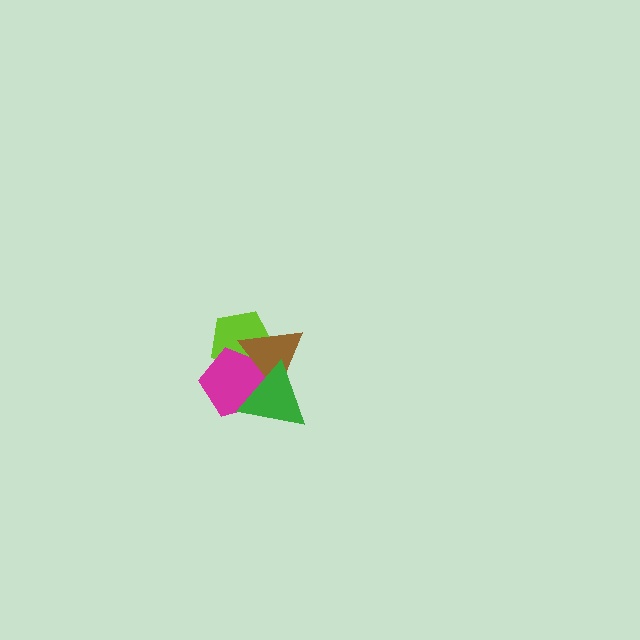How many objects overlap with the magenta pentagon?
3 objects overlap with the magenta pentagon.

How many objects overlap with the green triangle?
2 objects overlap with the green triangle.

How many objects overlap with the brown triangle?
3 objects overlap with the brown triangle.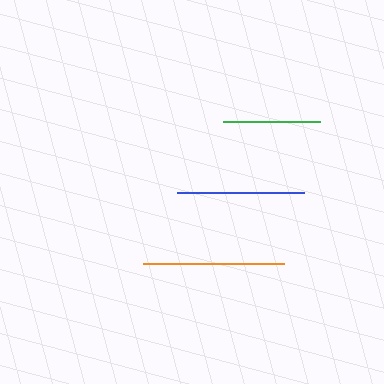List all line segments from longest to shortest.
From longest to shortest: orange, blue, green.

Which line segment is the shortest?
The green line is the shortest at approximately 96 pixels.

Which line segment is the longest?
The orange line is the longest at approximately 142 pixels.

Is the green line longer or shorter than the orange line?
The orange line is longer than the green line.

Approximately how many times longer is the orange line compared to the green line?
The orange line is approximately 1.5 times the length of the green line.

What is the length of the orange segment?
The orange segment is approximately 142 pixels long.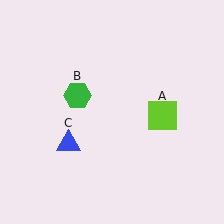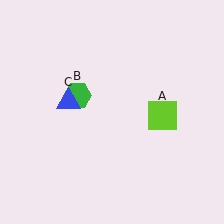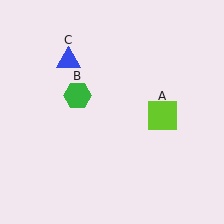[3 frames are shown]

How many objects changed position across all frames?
1 object changed position: blue triangle (object C).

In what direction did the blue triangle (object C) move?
The blue triangle (object C) moved up.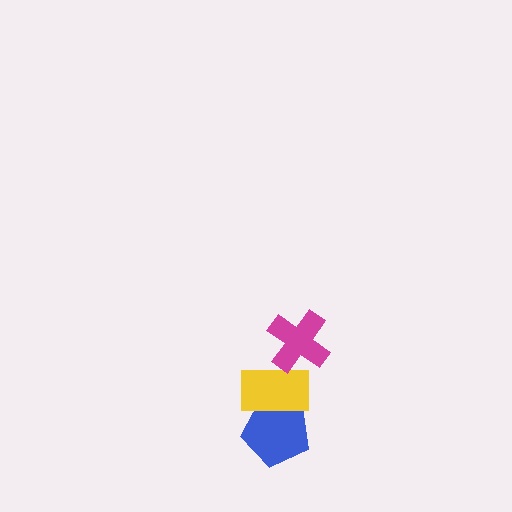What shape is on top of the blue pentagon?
The yellow rectangle is on top of the blue pentagon.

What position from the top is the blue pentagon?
The blue pentagon is 3rd from the top.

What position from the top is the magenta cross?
The magenta cross is 1st from the top.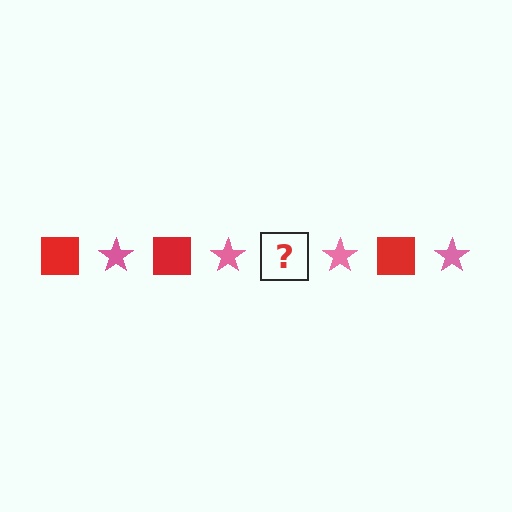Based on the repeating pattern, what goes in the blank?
The blank should be a red square.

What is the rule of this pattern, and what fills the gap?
The rule is that the pattern alternates between red square and pink star. The gap should be filled with a red square.